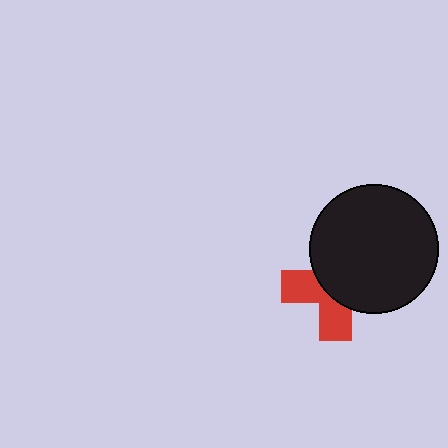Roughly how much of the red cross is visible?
A small part of it is visible (roughly 42%).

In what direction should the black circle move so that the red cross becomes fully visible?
The black circle should move toward the upper-right. That is the shortest direction to clear the overlap and leave the red cross fully visible.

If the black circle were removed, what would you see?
You would see the complete red cross.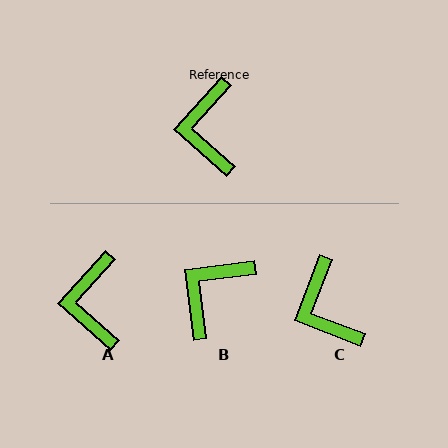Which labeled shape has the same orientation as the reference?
A.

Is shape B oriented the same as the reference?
No, it is off by about 41 degrees.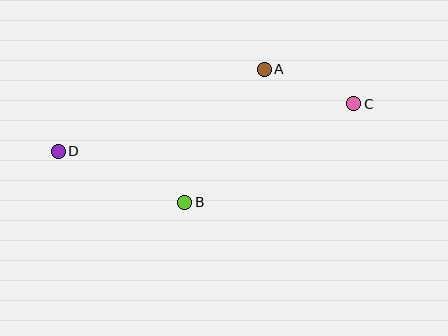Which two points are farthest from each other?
Points C and D are farthest from each other.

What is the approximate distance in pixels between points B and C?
The distance between B and C is approximately 196 pixels.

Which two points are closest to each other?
Points A and C are closest to each other.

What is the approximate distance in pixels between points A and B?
The distance between A and B is approximately 155 pixels.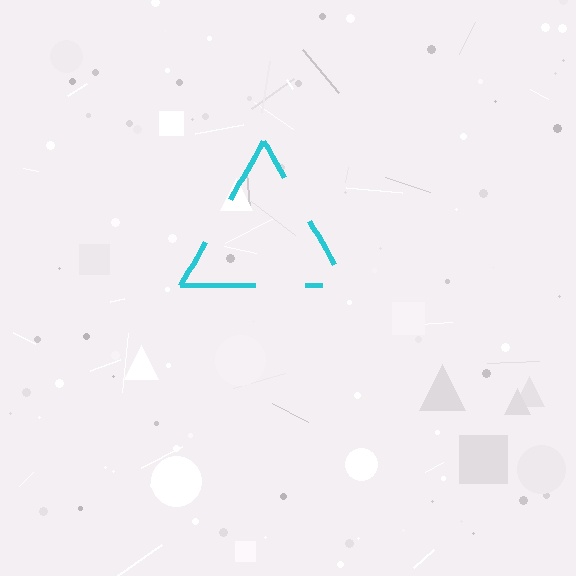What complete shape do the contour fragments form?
The contour fragments form a triangle.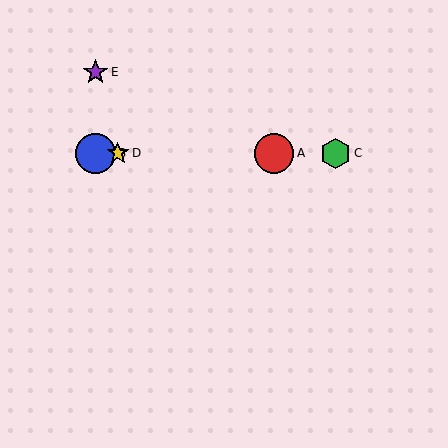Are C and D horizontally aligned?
Yes, both are at y≈153.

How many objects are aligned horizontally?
4 objects (A, B, C, D) are aligned horizontally.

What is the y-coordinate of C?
Object C is at y≈153.